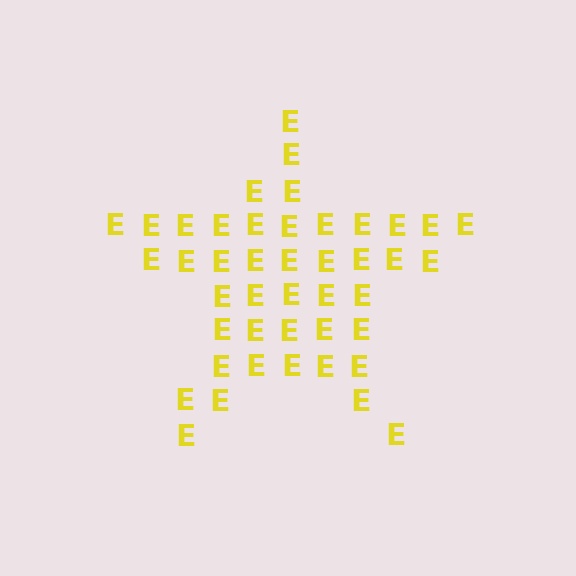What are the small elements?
The small elements are letter E's.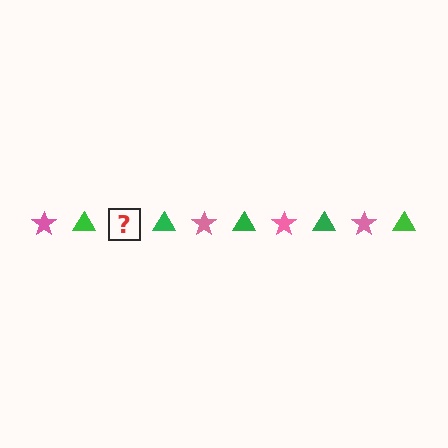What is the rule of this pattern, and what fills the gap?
The rule is that the pattern alternates between pink star and green triangle. The gap should be filled with a pink star.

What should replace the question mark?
The question mark should be replaced with a pink star.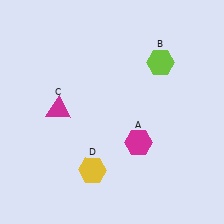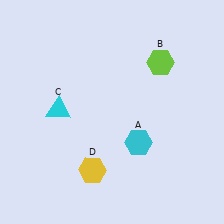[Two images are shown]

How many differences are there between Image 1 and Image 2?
There are 2 differences between the two images.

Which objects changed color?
A changed from magenta to cyan. C changed from magenta to cyan.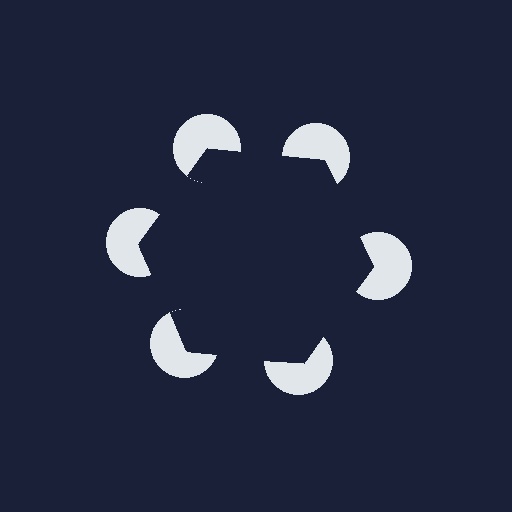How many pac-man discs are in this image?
There are 6 — one at each vertex of the illusory hexagon.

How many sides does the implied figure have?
6 sides.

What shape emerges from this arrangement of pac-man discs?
An illusory hexagon — its edges are inferred from the aligned wedge cuts in the pac-man discs, not physically drawn.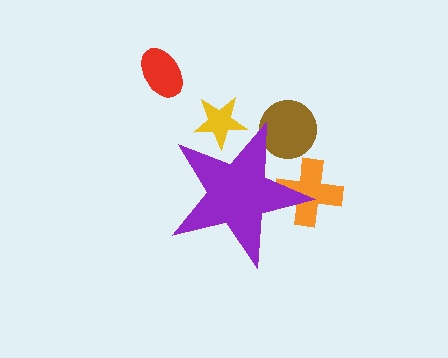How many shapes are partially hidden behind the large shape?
3 shapes are partially hidden.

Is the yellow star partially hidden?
Yes, the yellow star is partially hidden behind the purple star.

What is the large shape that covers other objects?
A purple star.